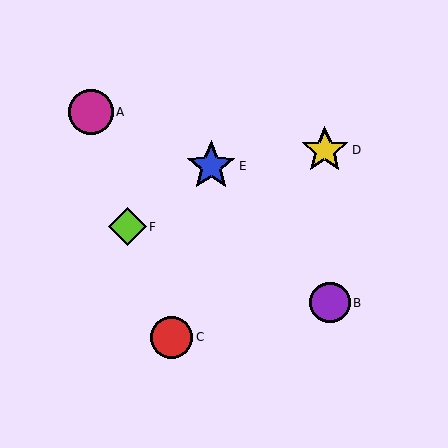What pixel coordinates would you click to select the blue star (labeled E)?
Click at (211, 166) to select the blue star E.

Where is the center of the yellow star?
The center of the yellow star is at (325, 150).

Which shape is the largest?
The blue star (labeled E) is the largest.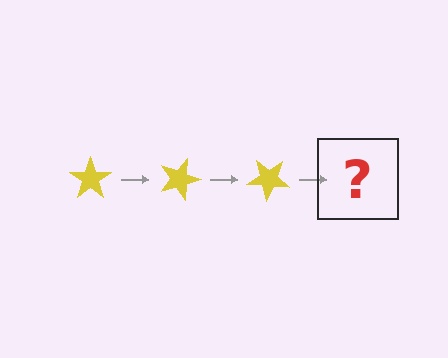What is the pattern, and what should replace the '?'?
The pattern is that the star rotates 20 degrees each step. The '?' should be a yellow star rotated 60 degrees.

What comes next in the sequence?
The next element should be a yellow star rotated 60 degrees.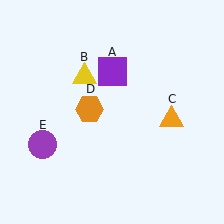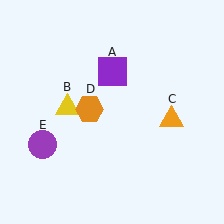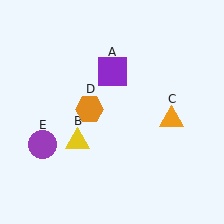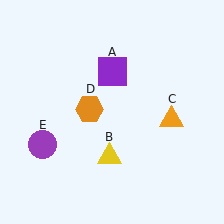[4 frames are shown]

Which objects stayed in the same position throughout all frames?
Purple square (object A) and orange triangle (object C) and orange hexagon (object D) and purple circle (object E) remained stationary.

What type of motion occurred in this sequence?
The yellow triangle (object B) rotated counterclockwise around the center of the scene.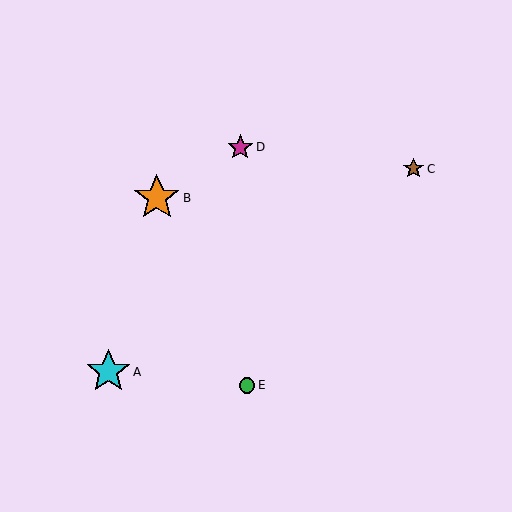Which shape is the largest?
The orange star (labeled B) is the largest.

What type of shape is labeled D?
Shape D is a magenta star.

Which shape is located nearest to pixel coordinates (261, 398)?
The green circle (labeled E) at (247, 385) is nearest to that location.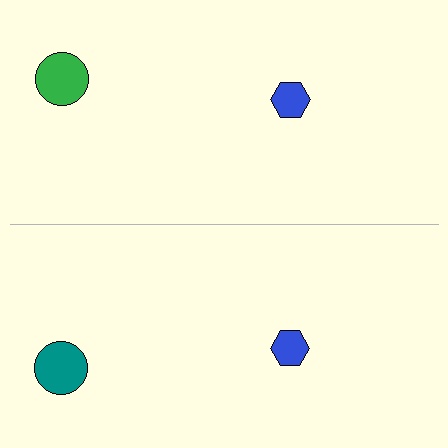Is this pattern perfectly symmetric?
No, the pattern is not perfectly symmetric. The teal circle on the bottom side breaks the symmetry — its mirror counterpart is green.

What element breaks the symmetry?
The teal circle on the bottom side breaks the symmetry — its mirror counterpart is green.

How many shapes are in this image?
There are 4 shapes in this image.